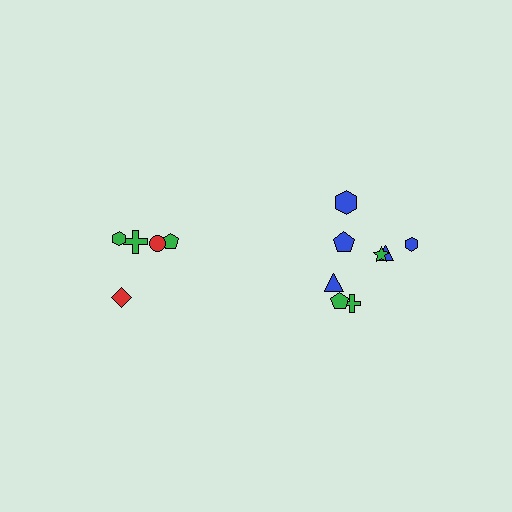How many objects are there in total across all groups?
There are 13 objects.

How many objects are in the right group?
There are 8 objects.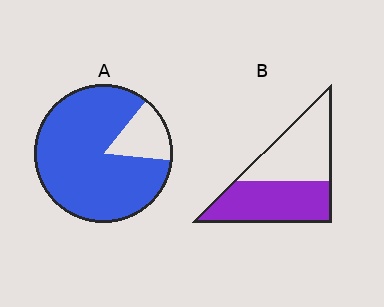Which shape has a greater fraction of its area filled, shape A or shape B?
Shape A.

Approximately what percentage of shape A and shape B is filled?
A is approximately 85% and B is approximately 50%.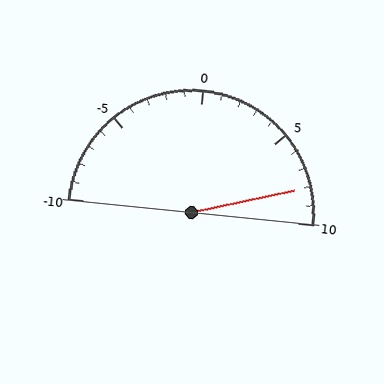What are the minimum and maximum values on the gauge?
The gauge ranges from -10 to 10.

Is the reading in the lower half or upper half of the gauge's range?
The reading is in the upper half of the range (-10 to 10).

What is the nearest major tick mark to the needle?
The nearest major tick mark is 10.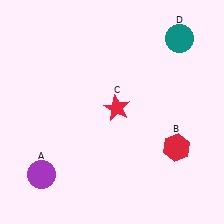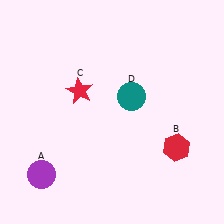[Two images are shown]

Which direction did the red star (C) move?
The red star (C) moved left.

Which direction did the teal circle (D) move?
The teal circle (D) moved down.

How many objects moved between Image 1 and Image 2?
2 objects moved between the two images.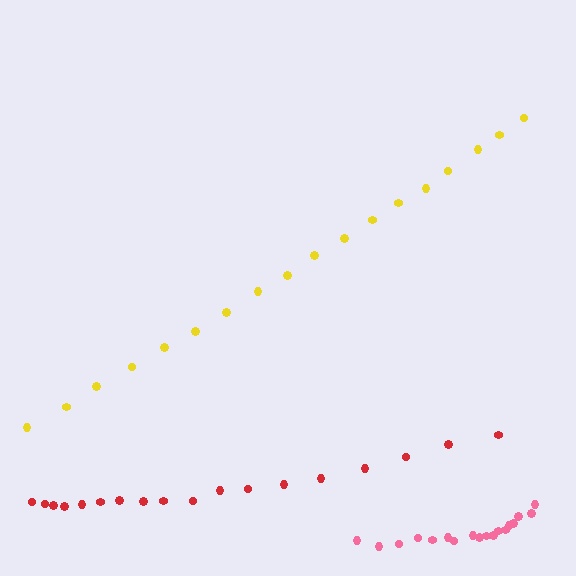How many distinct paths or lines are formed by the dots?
There are 3 distinct paths.